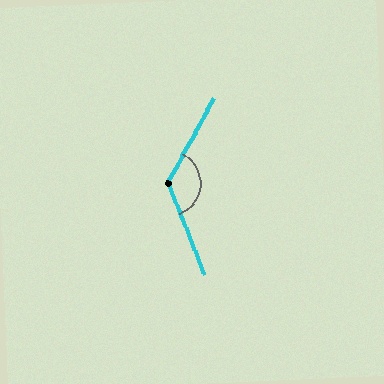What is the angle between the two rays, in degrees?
Approximately 131 degrees.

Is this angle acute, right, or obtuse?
It is obtuse.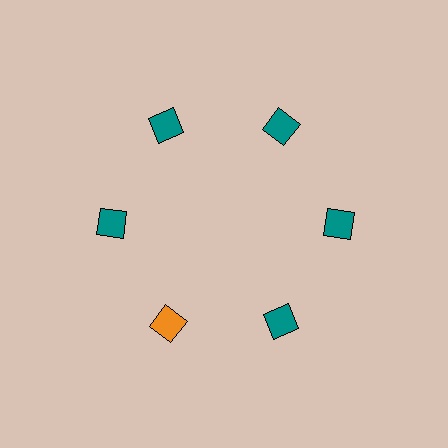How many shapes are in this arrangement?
There are 6 shapes arranged in a ring pattern.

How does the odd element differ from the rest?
It has a different color: orange instead of teal.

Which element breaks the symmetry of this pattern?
The orange diamond at roughly the 7 o'clock position breaks the symmetry. All other shapes are teal diamonds.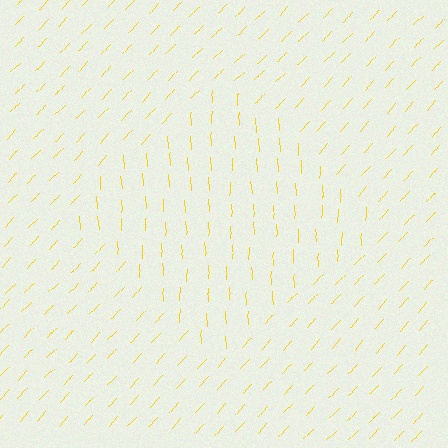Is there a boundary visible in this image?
Yes, there is a texture boundary formed by a change in line orientation.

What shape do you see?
I see a diamond.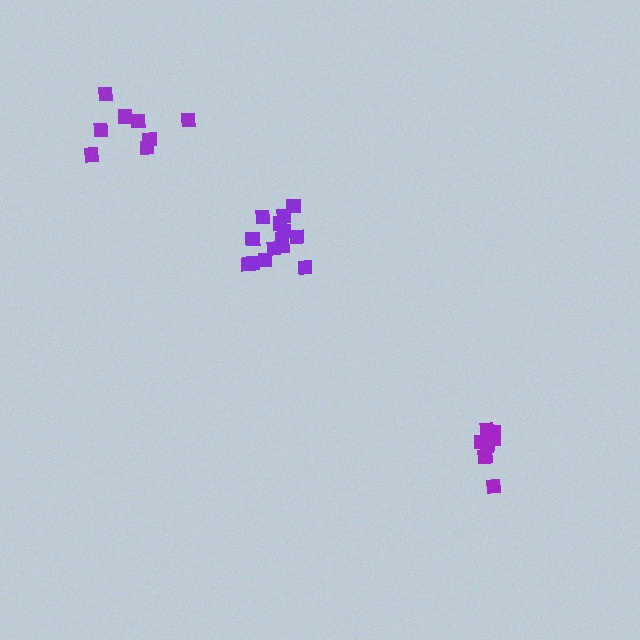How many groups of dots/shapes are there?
There are 3 groups.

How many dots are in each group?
Group 1: 8 dots, Group 2: 9 dots, Group 3: 14 dots (31 total).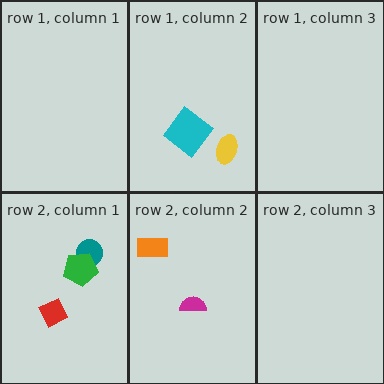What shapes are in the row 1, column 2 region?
The yellow ellipse, the cyan diamond.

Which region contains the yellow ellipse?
The row 1, column 2 region.